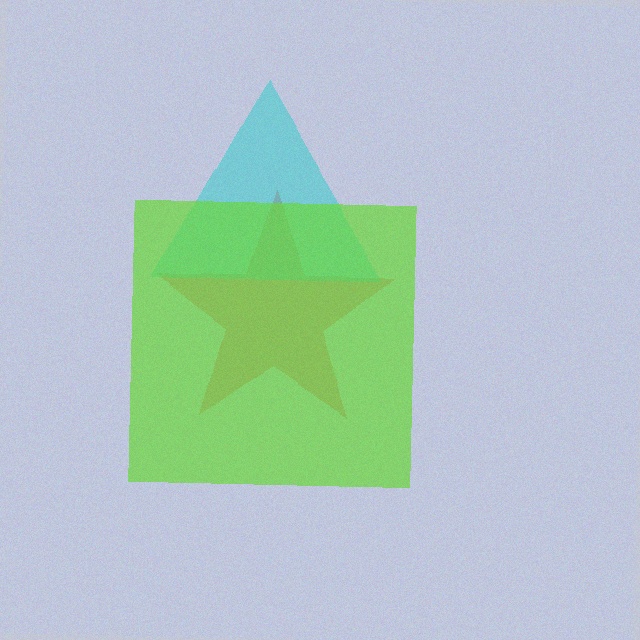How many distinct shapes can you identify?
There are 3 distinct shapes: a red star, a cyan triangle, a lime square.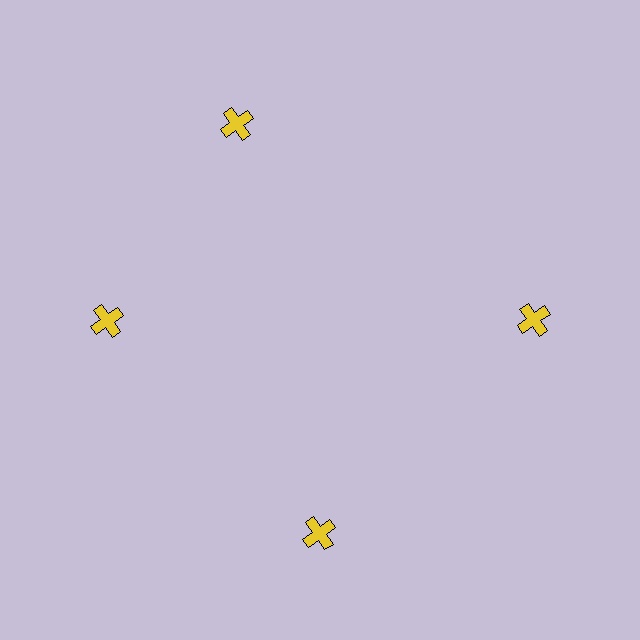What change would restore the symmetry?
The symmetry would be restored by rotating it back into even spacing with its neighbors so that all 4 crosses sit at equal angles and equal distance from the center.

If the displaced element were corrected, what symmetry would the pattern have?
It would have 4-fold rotational symmetry — the pattern would map onto itself every 90 degrees.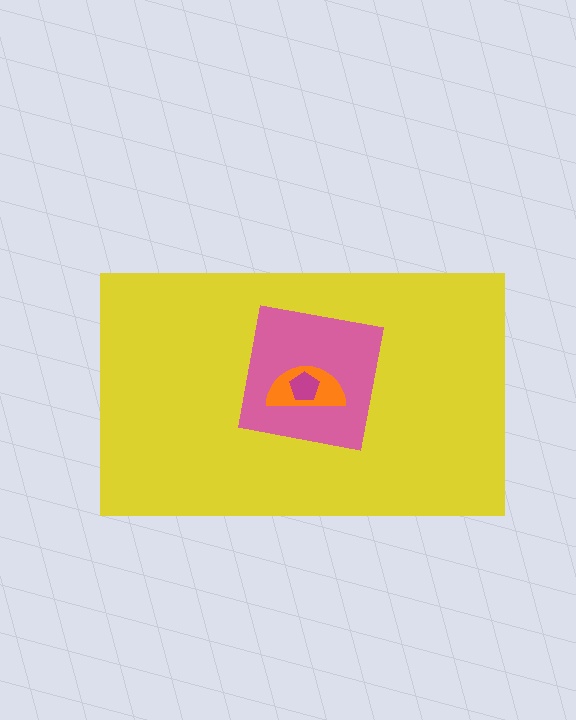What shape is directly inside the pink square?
The orange semicircle.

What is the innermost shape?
The magenta pentagon.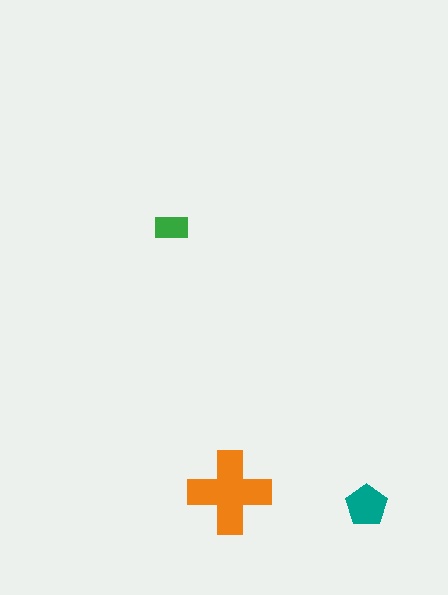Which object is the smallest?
The green rectangle.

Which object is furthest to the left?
The green rectangle is leftmost.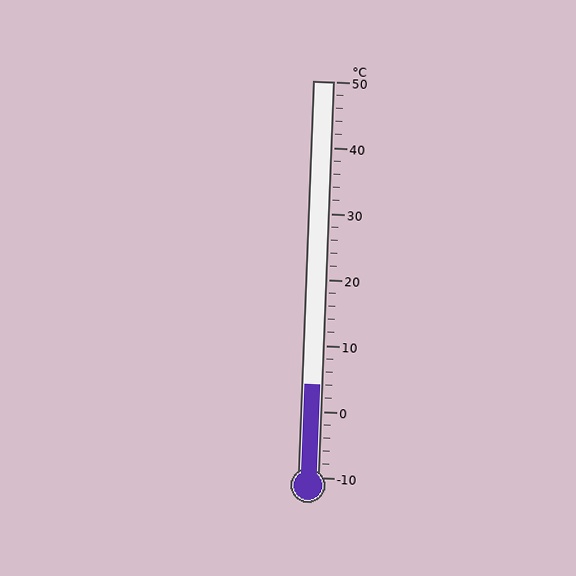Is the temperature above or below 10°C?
The temperature is below 10°C.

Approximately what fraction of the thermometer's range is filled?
The thermometer is filled to approximately 25% of its range.